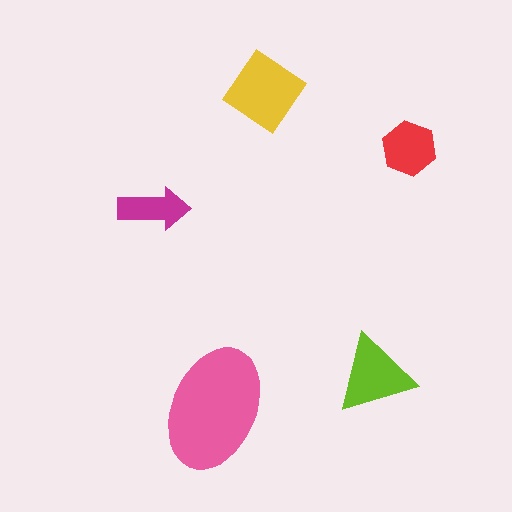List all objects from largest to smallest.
The pink ellipse, the yellow diamond, the lime triangle, the red hexagon, the magenta arrow.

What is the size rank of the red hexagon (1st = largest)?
4th.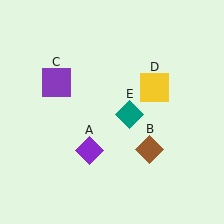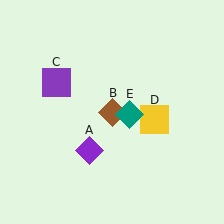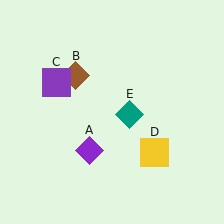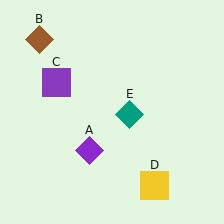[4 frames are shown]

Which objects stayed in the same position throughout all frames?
Purple diamond (object A) and purple square (object C) and teal diamond (object E) remained stationary.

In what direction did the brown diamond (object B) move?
The brown diamond (object B) moved up and to the left.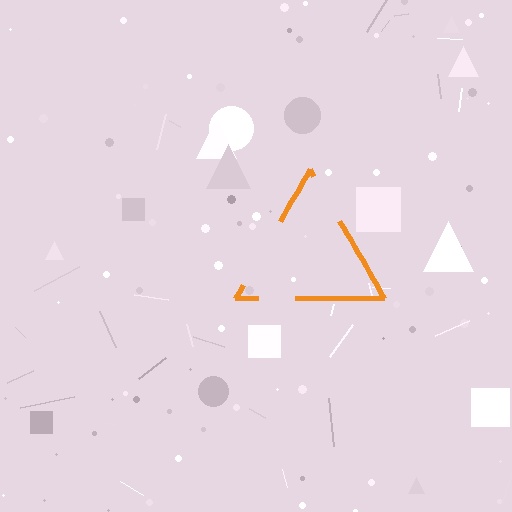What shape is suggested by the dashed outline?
The dashed outline suggests a triangle.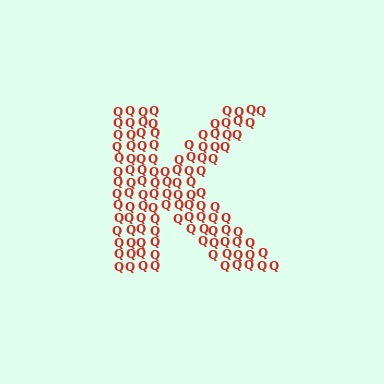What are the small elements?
The small elements are letter Q's.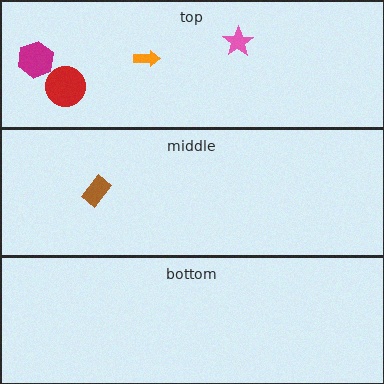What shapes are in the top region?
The magenta hexagon, the pink star, the red circle, the orange arrow.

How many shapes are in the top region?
4.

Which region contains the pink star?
The top region.